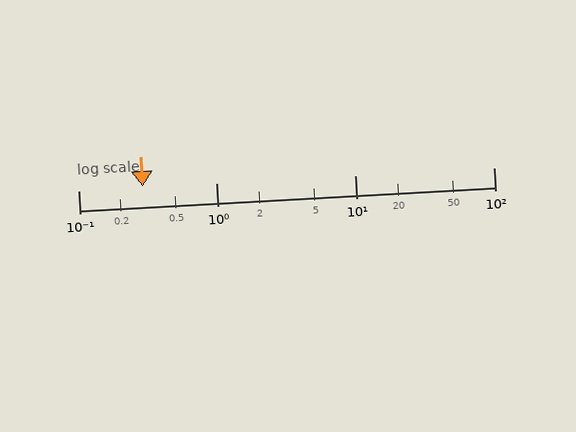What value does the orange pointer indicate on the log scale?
The pointer indicates approximately 0.29.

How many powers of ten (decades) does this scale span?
The scale spans 3 decades, from 0.1 to 100.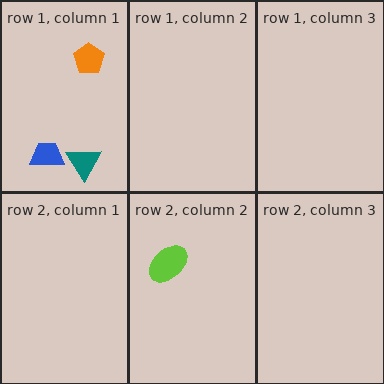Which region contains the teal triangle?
The row 1, column 1 region.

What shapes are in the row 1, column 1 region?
The blue trapezoid, the orange pentagon, the teal triangle.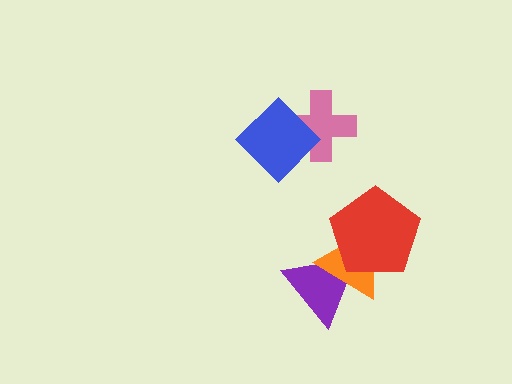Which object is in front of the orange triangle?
The red pentagon is in front of the orange triangle.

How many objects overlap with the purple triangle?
2 objects overlap with the purple triangle.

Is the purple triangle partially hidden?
Yes, it is partially covered by another shape.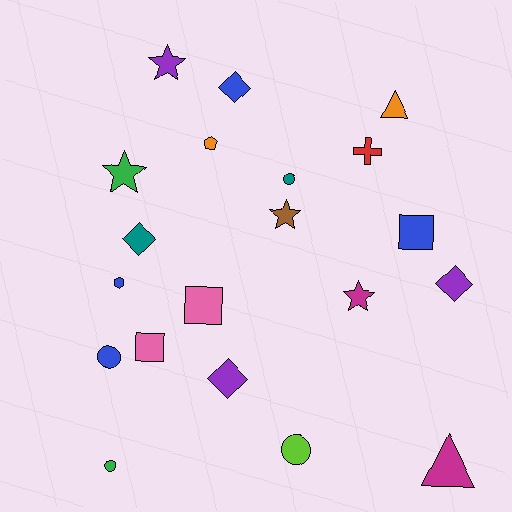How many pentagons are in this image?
There is 1 pentagon.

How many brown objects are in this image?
There is 1 brown object.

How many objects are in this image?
There are 20 objects.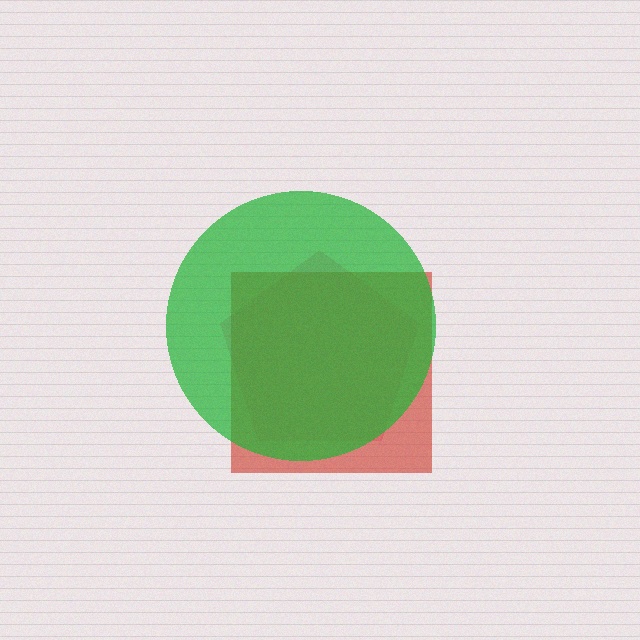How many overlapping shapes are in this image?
There are 3 overlapping shapes in the image.